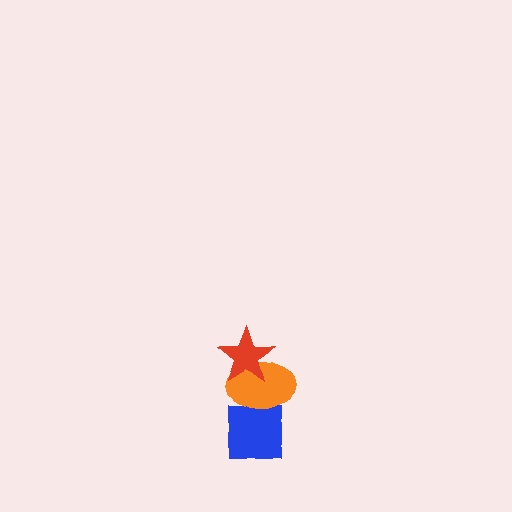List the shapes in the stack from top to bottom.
From top to bottom: the red star, the orange ellipse, the blue square.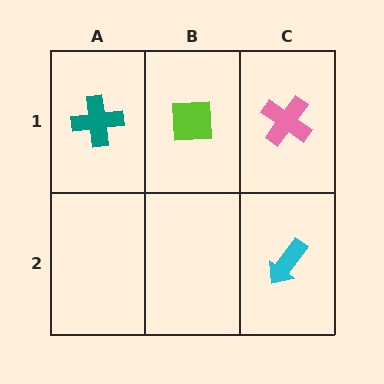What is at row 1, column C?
A pink cross.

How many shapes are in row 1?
3 shapes.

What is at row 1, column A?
A teal cross.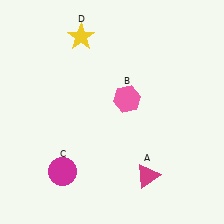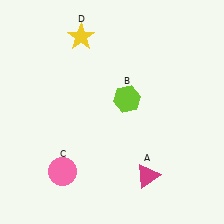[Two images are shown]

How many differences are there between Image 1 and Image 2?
There are 2 differences between the two images.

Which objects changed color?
B changed from pink to lime. C changed from magenta to pink.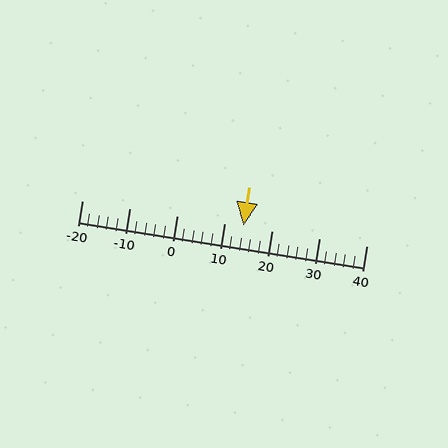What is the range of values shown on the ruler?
The ruler shows values from -20 to 40.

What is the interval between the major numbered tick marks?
The major tick marks are spaced 10 units apart.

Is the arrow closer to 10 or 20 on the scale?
The arrow is closer to 10.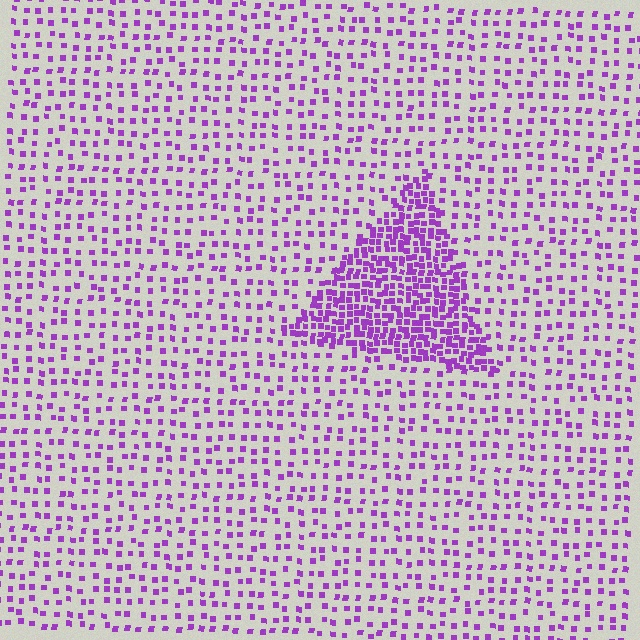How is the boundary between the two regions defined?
The boundary is defined by a change in element density (approximately 2.8x ratio). All elements are the same color, size, and shape.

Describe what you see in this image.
The image contains small purple elements arranged at two different densities. A triangle-shaped region is visible where the elements are more densely packed than the surrounding area.